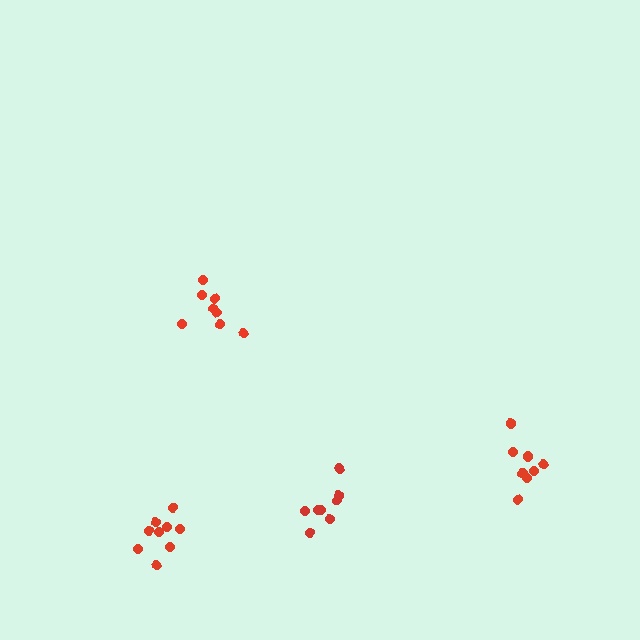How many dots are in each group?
Group 1: 10 dots, Group 2: 8 dots, Group 3: 8 dots, Group 4: 8 dots (34 total).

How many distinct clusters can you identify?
There are 4 distinct clusters.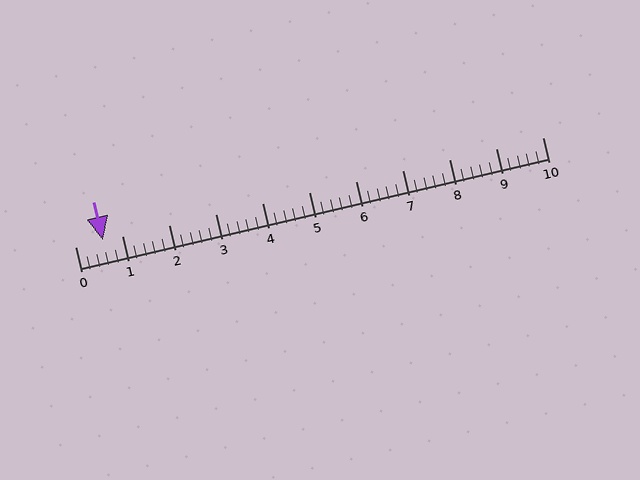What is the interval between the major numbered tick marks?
The major tick marks are spaced 1 units apart.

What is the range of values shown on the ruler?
The ruler shows values from 0 to 10.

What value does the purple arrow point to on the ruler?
The purple arrow points to approximately 0.6.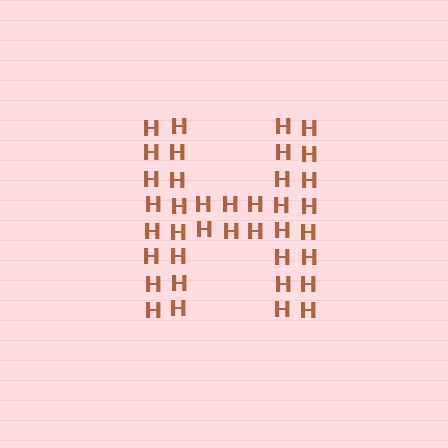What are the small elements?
The small elements are letter H's.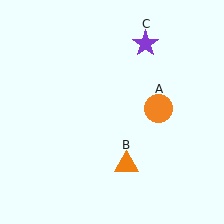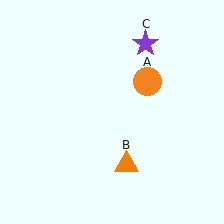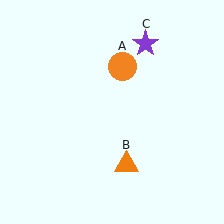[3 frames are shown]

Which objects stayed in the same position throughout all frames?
Orange triangle (object B) and purple star (object C) remained stationary.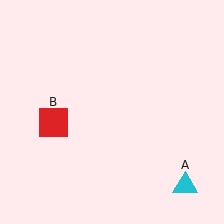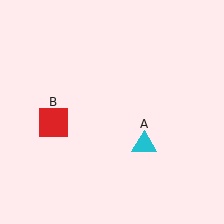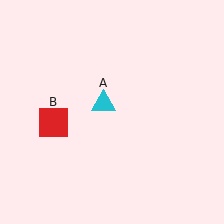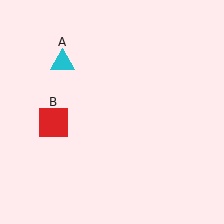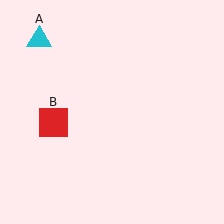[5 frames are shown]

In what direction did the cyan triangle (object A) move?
The cyan triangle (object A) moved up and to the left.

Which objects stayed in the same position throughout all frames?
Red square (object B) remained stationary.